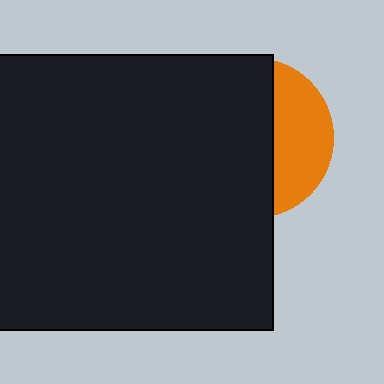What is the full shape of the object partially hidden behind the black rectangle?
The partially hidden object is an orange circle.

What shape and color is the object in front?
The object in front is a black rectangle.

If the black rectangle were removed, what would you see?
You would see the complete orange circle.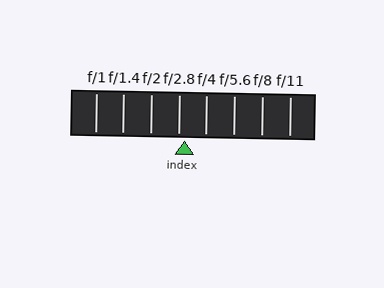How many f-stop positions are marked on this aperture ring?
There are 8 f-stop positions marked.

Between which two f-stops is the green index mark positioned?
The index mark is between f/2.8 and f/4.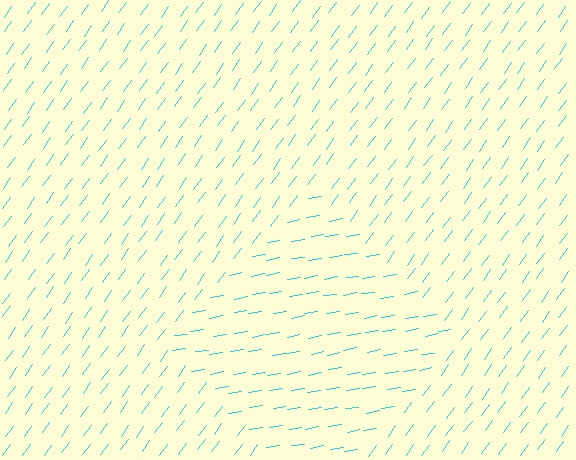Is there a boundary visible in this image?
Yes, there is a texture boundary formed by a change in line orientation.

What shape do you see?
I see a diamond.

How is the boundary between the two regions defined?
The boundary is defined purely by a change in line orientation (approximately 45 degrees difference). All lines are the same color and thickness.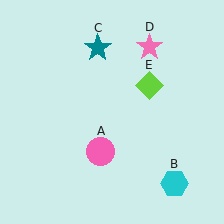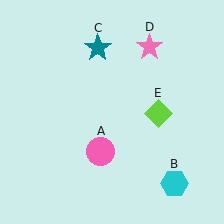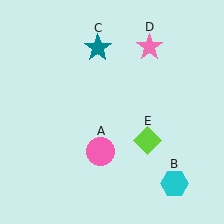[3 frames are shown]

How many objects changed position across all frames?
1 object changed position: lime diamond (object E).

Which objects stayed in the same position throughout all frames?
Pink circle (object A) and cyan hexagon (object B) and teal star (object C) and pink star (object D) remained stationary.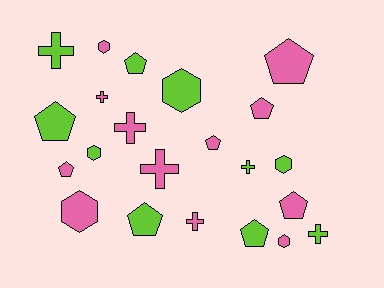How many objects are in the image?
There are 22 objects.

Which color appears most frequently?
Pink, with 12 objects.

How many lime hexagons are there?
There are 3 lime hexagons.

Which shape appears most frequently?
Pentagon, with 9 objects.